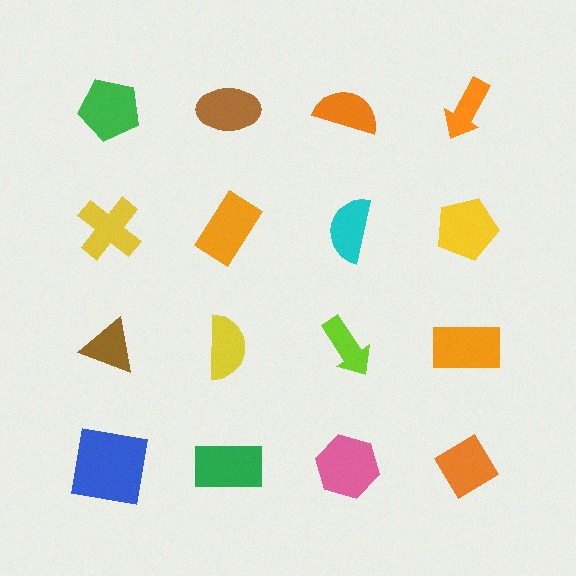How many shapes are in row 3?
4 shapes.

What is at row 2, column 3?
A cyan semicircle.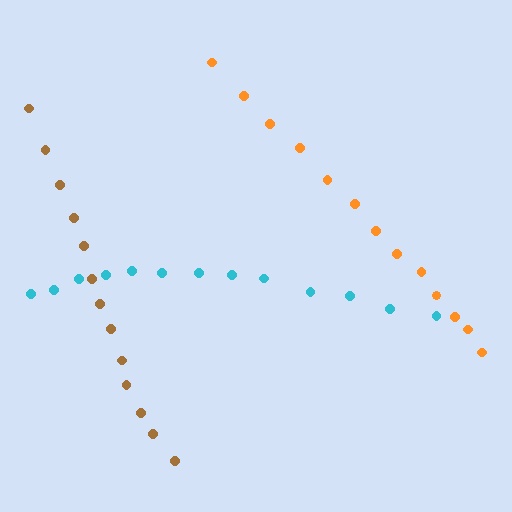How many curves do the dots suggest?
There are 3 distinct paths.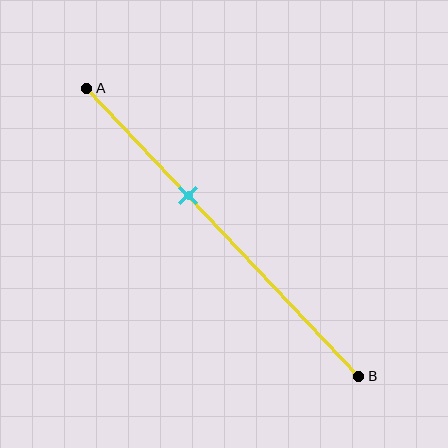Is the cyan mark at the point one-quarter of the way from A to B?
No, the mark is at about 35% from A, not at the 25% one-quarter point.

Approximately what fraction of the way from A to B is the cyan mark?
The cyan mark is approximately 35% of the way from A to B.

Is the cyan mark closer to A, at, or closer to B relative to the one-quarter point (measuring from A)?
The cyan mark is closer to point B than the one-quarter point of segment AB.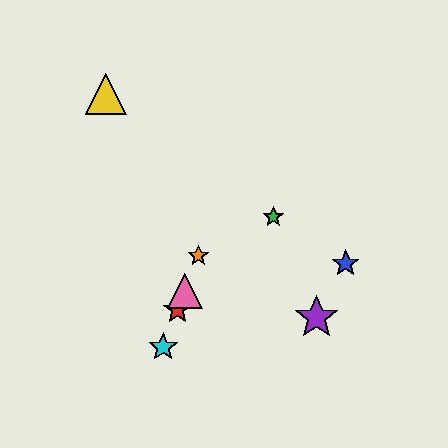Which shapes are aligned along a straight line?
The red star, the orange star, the cyan star, the pink triangle are aligned along a straight line.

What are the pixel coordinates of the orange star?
The orange star is at (198, 256).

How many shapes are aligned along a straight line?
4 shapes (the red star, the orange star, the cyan star, the pink triangle) are aligned along a straight line.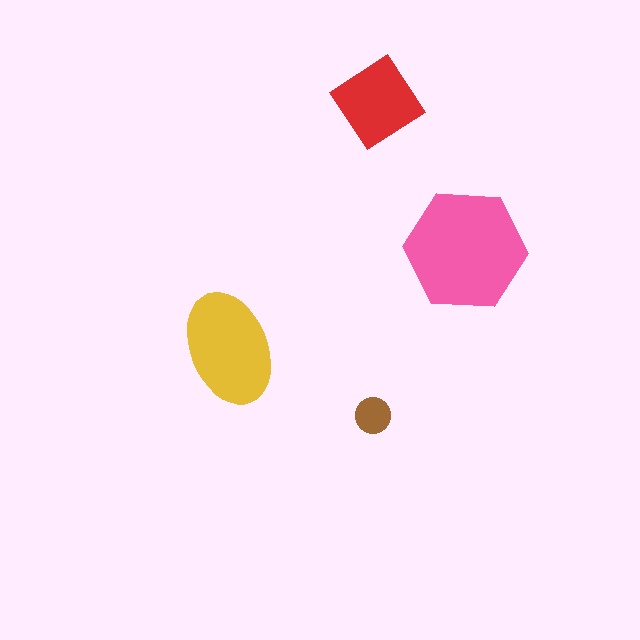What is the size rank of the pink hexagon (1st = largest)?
1st.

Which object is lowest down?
The brown circle is bottommost.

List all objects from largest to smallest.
The pink hexagon, the yellow ellipse, the red diamond, the brown circle.